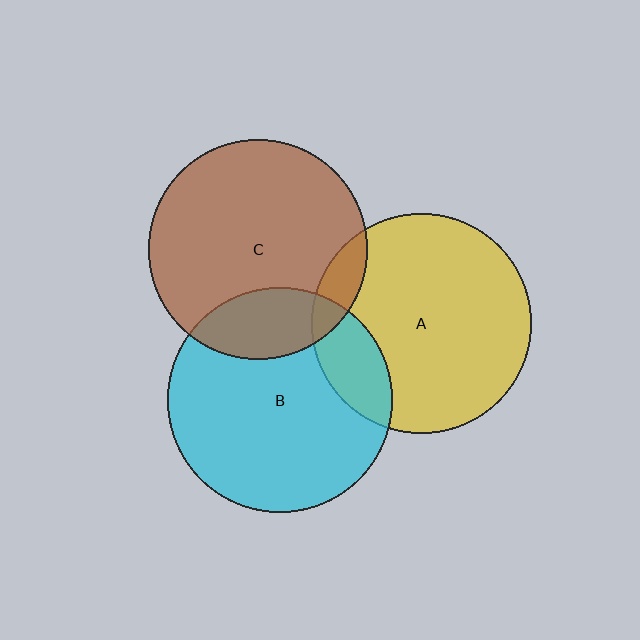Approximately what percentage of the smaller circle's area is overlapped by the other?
Approximately 15%.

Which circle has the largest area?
Circle B (cyan).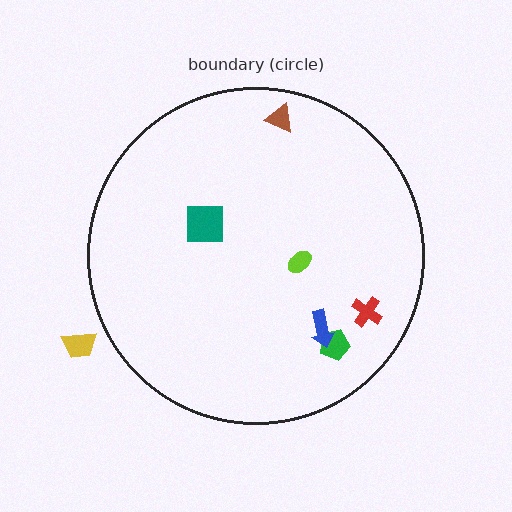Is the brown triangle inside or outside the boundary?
Inside.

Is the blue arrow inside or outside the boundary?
Inside.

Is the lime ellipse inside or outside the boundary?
Inside.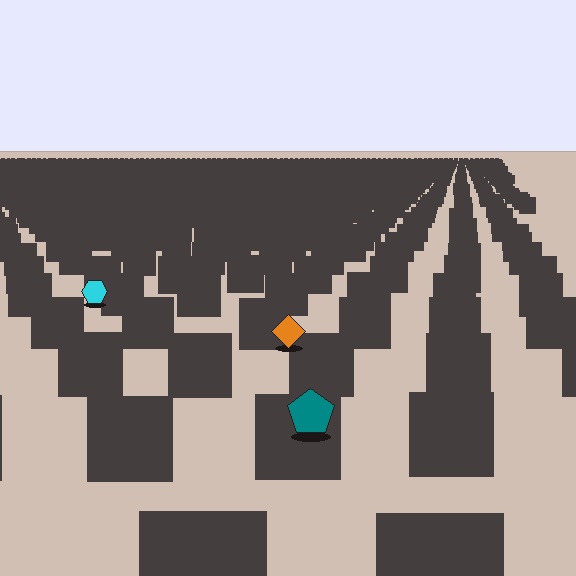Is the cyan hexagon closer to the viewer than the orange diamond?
No. The orange diamond is closer — you can tell from the texture gradient: the ground texture is coarser near it.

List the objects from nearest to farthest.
From nearest to farthest: the teal pentagon, the orange diamond, the cyan hexagon.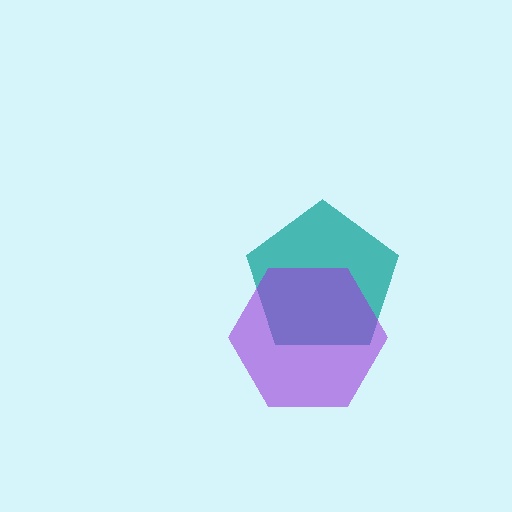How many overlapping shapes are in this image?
There are 2 overlapping shapes in the image.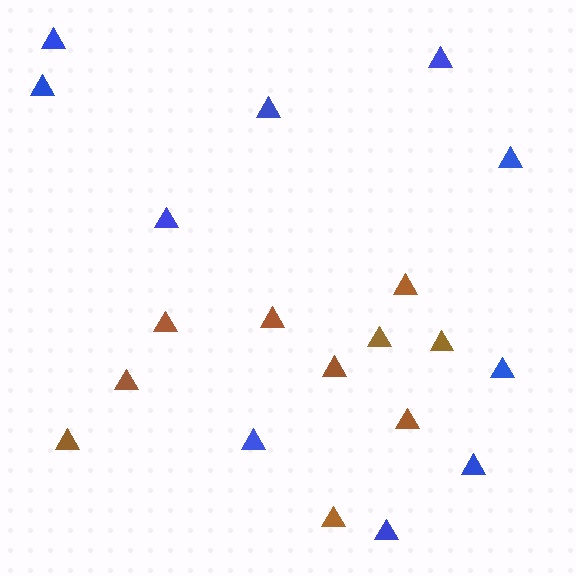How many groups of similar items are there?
There are 2 groups: one group of brown triangles (10) and one group of blue triangles (10).